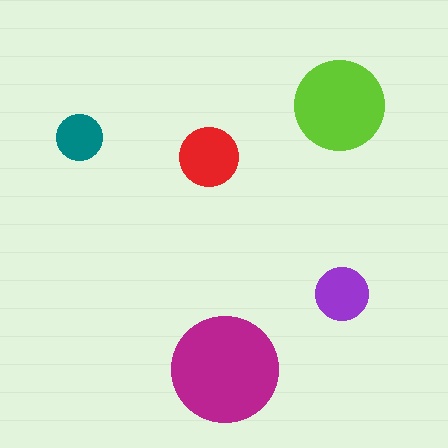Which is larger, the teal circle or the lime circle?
The lime one.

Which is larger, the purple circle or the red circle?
The red one.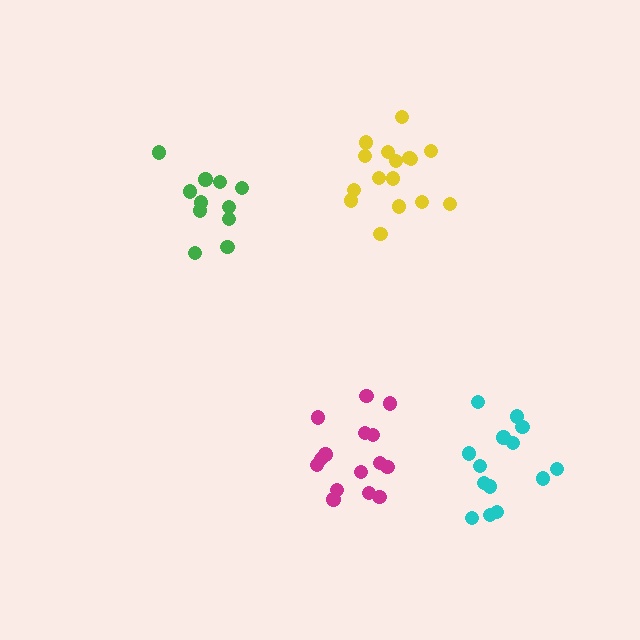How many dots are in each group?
Group 1: 11 dots, Group 2: 16 dots, Group 3: 15 dots, Group 4: 15 dots (57 total).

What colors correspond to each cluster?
The clusters are colored: green, yellow, cyan, magenta.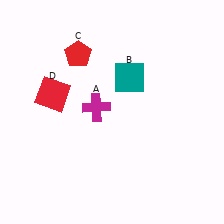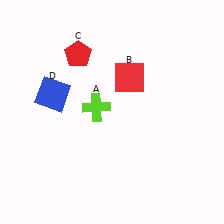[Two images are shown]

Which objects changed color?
A changed from magenta to lime. B changed from teal to red. D changed from red to blue.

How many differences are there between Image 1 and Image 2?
There are 3 differences between the two images.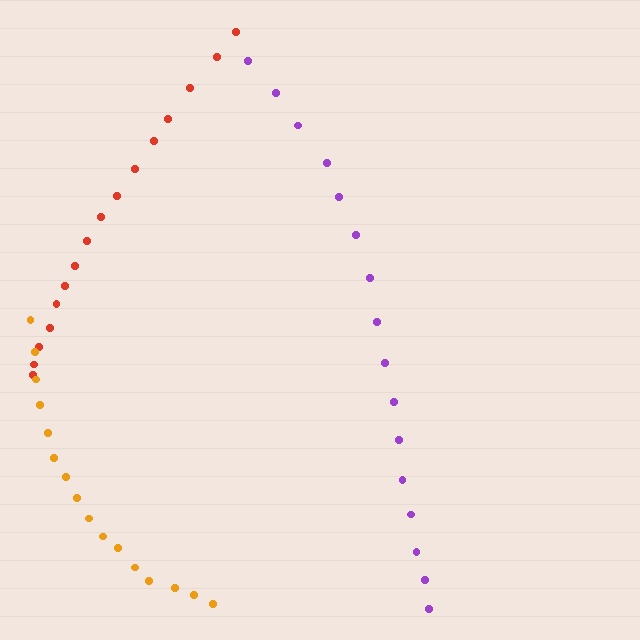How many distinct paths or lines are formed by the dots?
There are 3 distinct paths.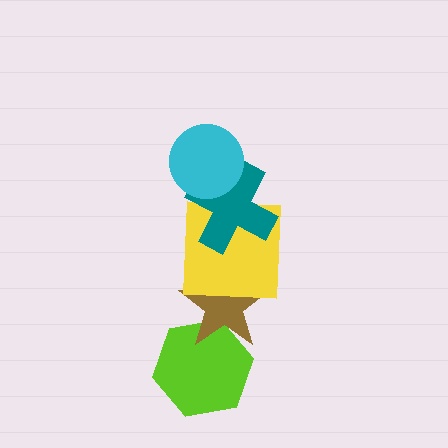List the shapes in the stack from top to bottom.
From top to bottom: the cyan circle, the teal cross, the yellow square, the brown star, the lime hexagon.